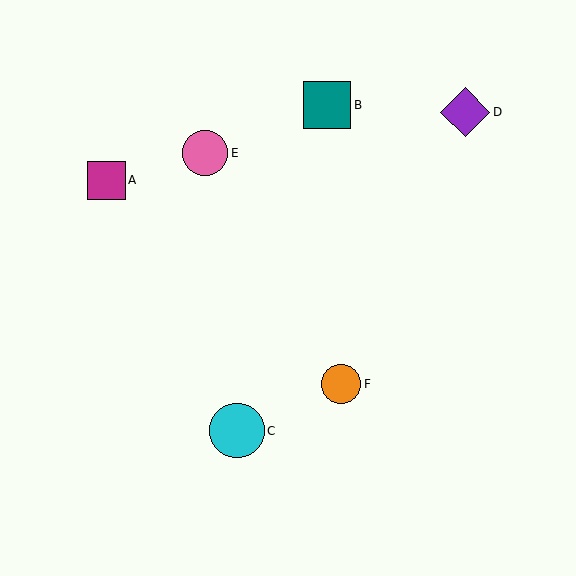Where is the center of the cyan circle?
The center of the cyan circle is at (237, 431).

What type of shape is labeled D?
Shape D is a purple diamond.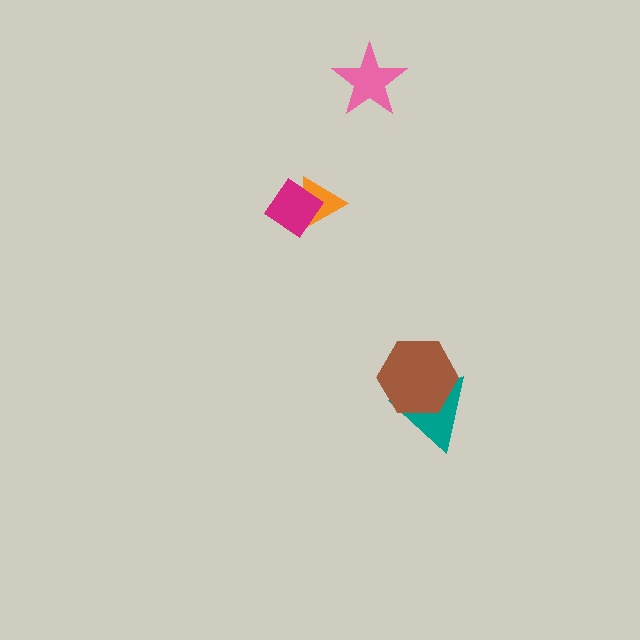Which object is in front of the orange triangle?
The magenta diamond is in front of the orange triangle.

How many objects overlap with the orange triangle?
1 object overlaps with the orange triangle.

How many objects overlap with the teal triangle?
1 object overlaps with the teal triangle.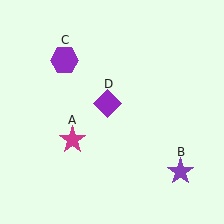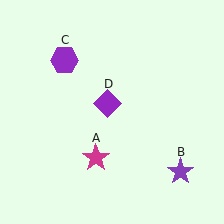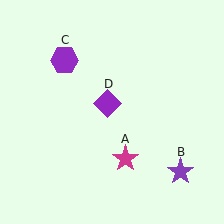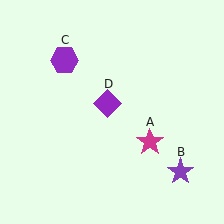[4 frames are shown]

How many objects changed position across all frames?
1 object changed position: magenta star (object A).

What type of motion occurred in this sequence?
The magenta star (object A) rotated counterclockwise around the center of the scene.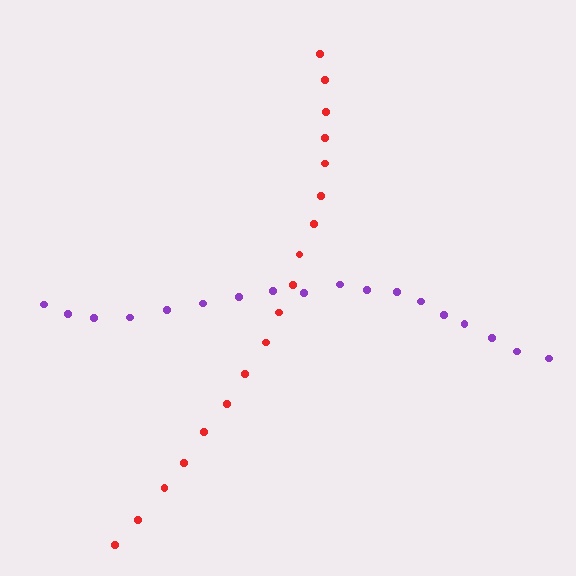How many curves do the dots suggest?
There are 2 distinct paths.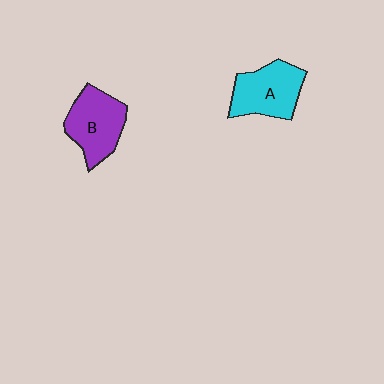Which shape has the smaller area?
Shape A (cyan).